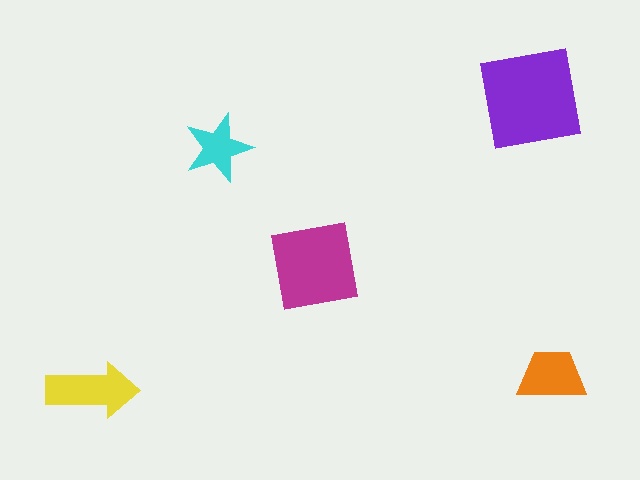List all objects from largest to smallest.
The purple square, the magenta square, the yellow arrow, the orange trapezoid, the cyan star.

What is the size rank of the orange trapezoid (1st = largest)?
4th.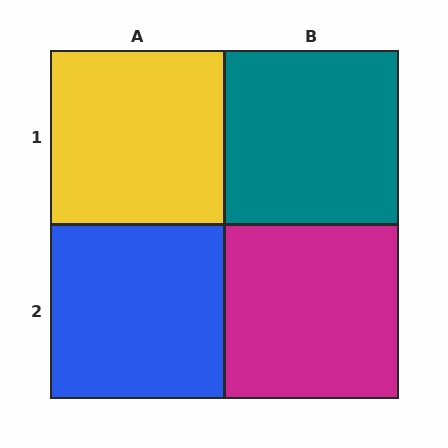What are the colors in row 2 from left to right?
Blue, magenta.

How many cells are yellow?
1 cell is yellow.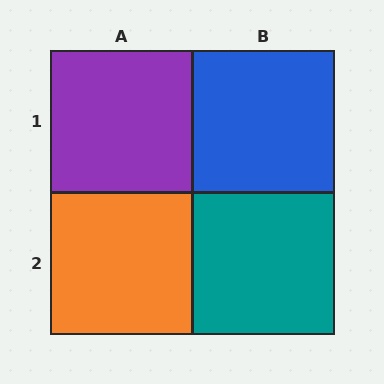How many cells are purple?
1 cell is purple.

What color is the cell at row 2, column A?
Orange.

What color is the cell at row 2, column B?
Teal.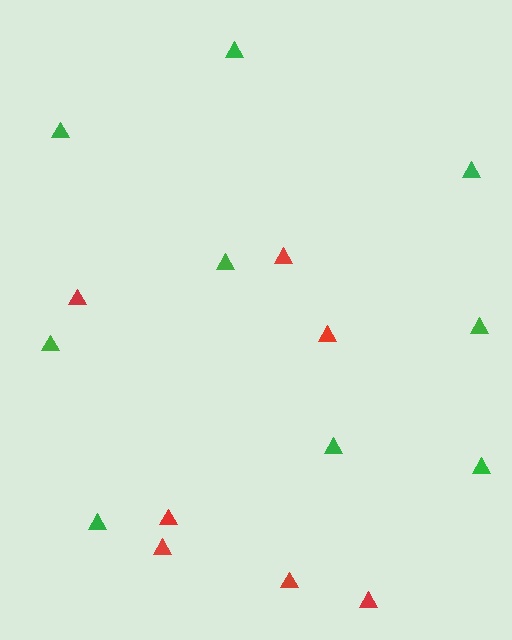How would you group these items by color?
There are 2 groups: one group of green triangles (9) and one group of red triangles (7).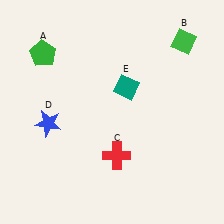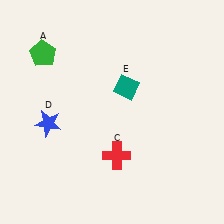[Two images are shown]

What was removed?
The green diamond (B) was removed in Image 2.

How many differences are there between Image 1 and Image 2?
There is 1 difference between the two images.